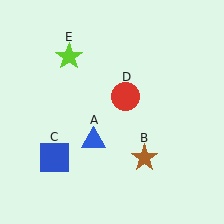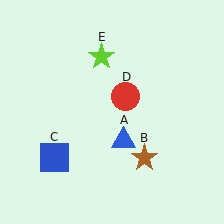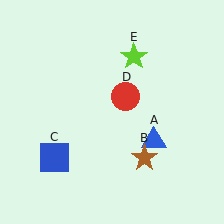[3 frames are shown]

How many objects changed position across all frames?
2 objects changed position: blue triangle (object A), lime star (object E).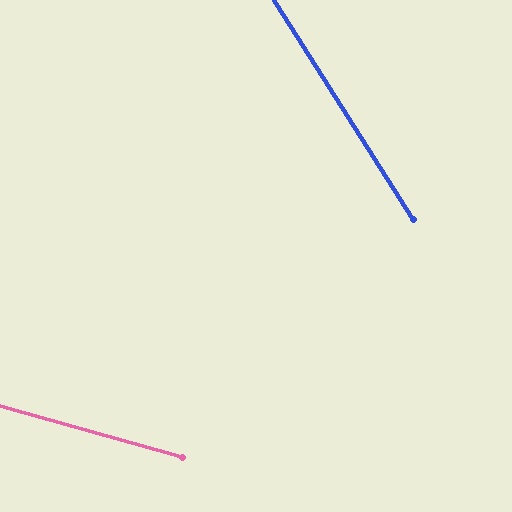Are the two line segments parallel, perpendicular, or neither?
Neither parallel nor perpendicular — they differ by about 42°.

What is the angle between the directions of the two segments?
Approximately 42 degrees.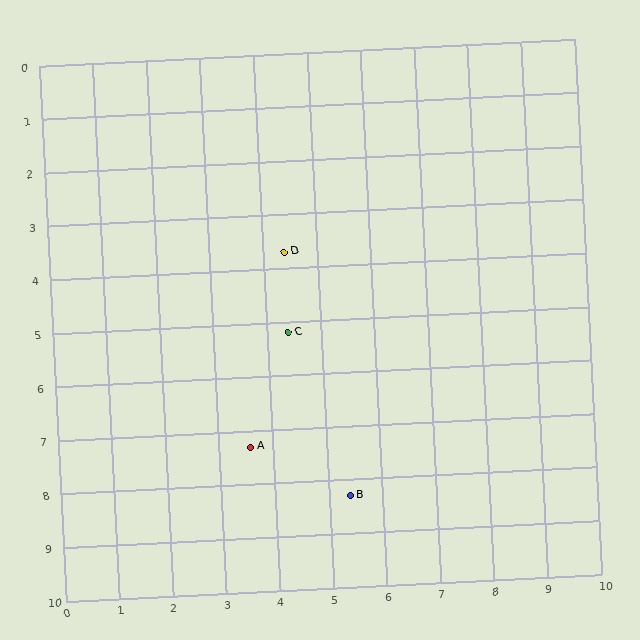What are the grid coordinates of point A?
Point A is at approximately (3.6, 7.3).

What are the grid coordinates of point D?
Point D is at approximately (4.4, 3.7).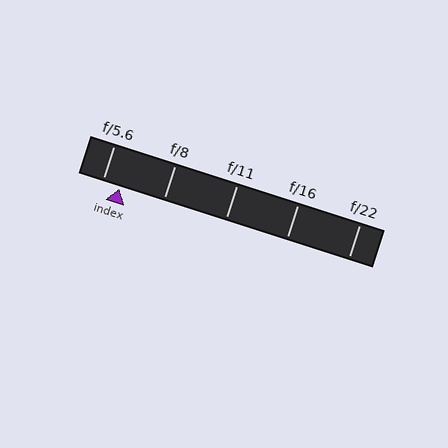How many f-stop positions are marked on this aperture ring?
There are 5 f-stop positions marked.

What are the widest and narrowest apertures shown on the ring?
The widest aperture shown is f/5.6 and the narrowest is f/22.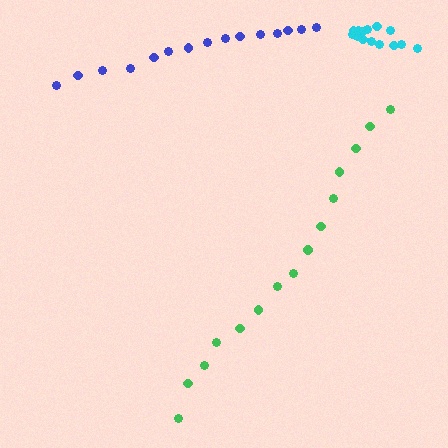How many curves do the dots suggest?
There are 3 distinct paths.